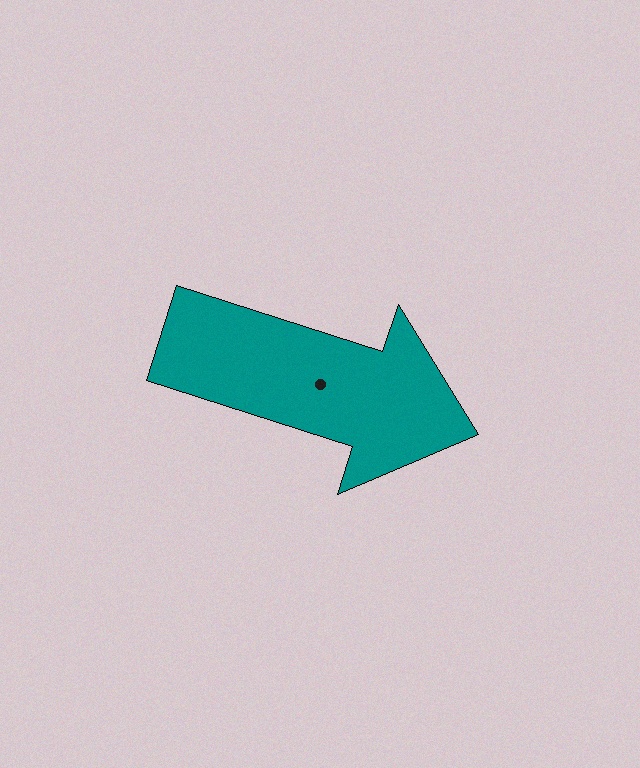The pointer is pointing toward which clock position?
Roughly 4 o'clock.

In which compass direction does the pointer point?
East.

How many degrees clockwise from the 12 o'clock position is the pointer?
Approximately 108 degrees.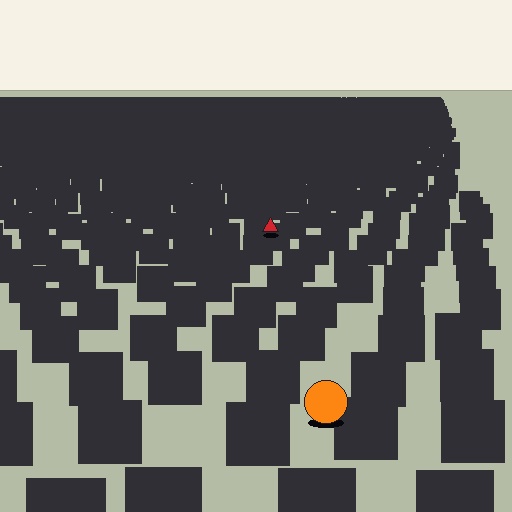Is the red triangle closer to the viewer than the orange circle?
No. The orange circle is closer — you can tell from the texture gradient: the ground texture is coarser near it.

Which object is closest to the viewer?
The orange circle is closest. The texture marks near it are larger and more spread out.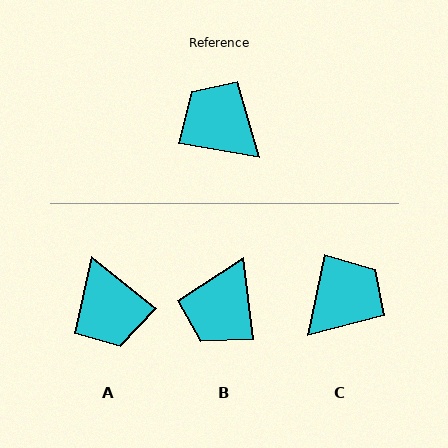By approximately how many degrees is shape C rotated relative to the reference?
Approximately 92 degrees clockwise.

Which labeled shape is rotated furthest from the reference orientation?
A, about 151 degrees away.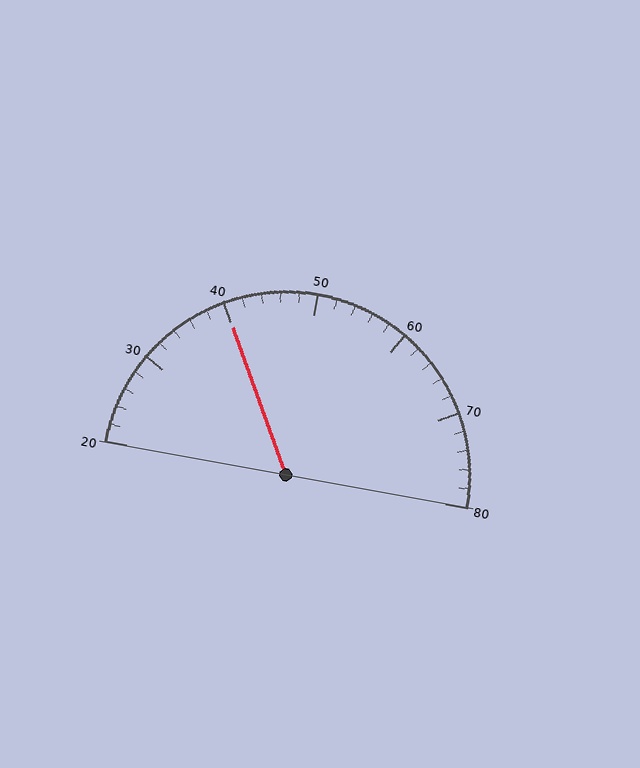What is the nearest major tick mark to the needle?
The nearest major tick mark is 40.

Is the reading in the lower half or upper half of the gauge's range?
The reading is in the lower half of the range (20 to 80).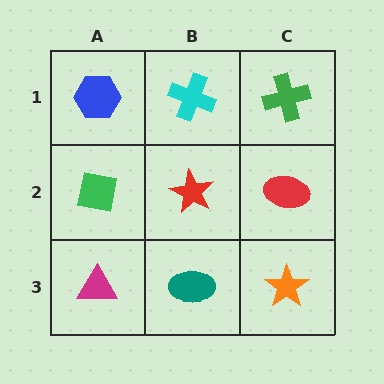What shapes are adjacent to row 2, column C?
A green cross (row 1, column C), an orange star (row 3, column C), a red star (row 2, column B).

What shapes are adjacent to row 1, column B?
A red star (row 2, column B), a blue hexagon (row 1, column A), a green cross (row 1, column C).